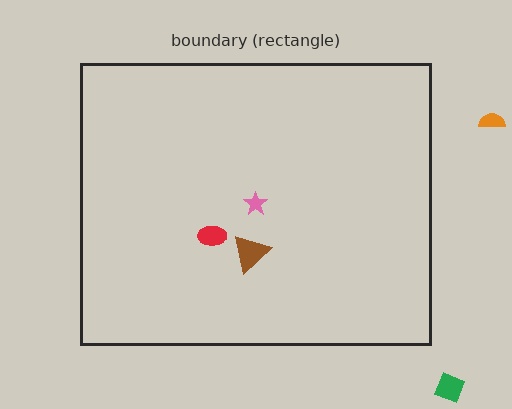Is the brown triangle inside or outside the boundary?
Inside.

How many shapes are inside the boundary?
3 inside, 2 outside.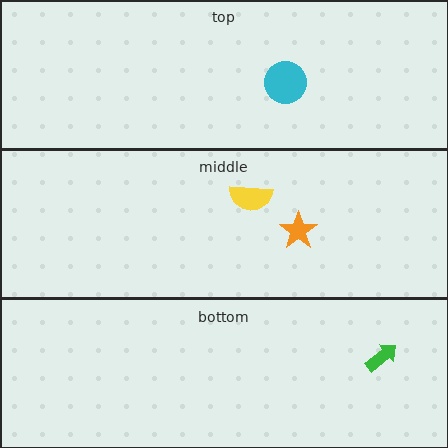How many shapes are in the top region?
1.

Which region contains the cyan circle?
The top region.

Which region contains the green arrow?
The bottom region.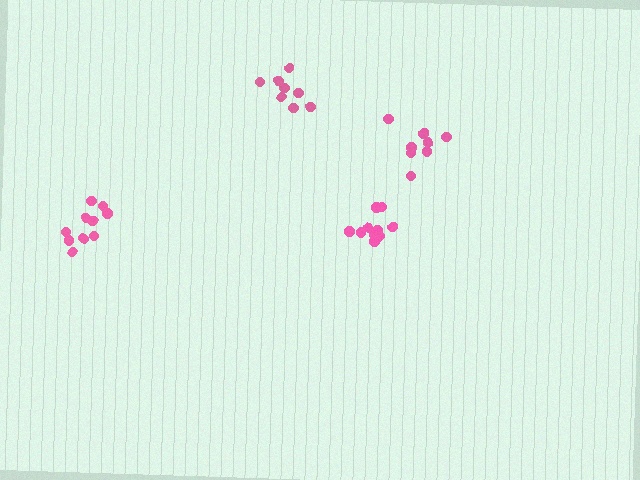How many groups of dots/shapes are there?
There are 4 groups.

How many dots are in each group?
Group 1: 10 dots, Group 2: 8 dots, Group 3: 8 dots, Group 4: 11 dots (37 total).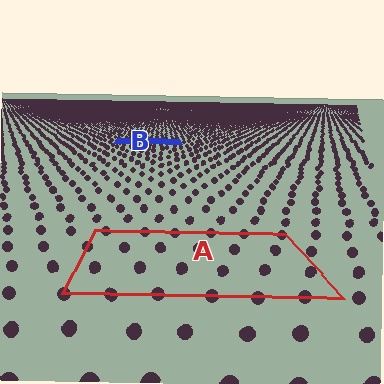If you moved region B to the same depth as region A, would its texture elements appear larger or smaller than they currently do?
They would appear larger. At a closer depth, the same texture elements are projected at a bigger on-screen size.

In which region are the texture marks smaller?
The texture marks are smaller in region B, because it is farther away.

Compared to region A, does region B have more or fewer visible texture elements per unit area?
Region B has more texture elements per unit area — they are packed more densely because it is farther away.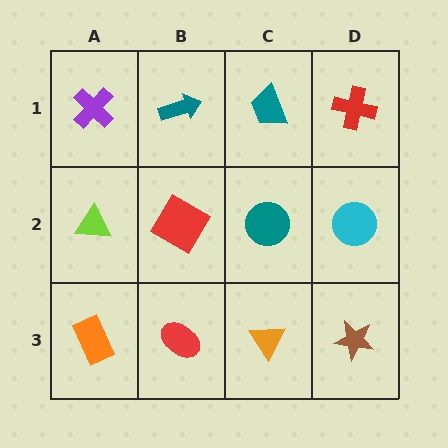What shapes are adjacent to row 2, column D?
A red cross (row 1, column D), a brown star (row 3, column D), a teal circle (row 2, column C).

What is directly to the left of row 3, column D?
An orange triangle.